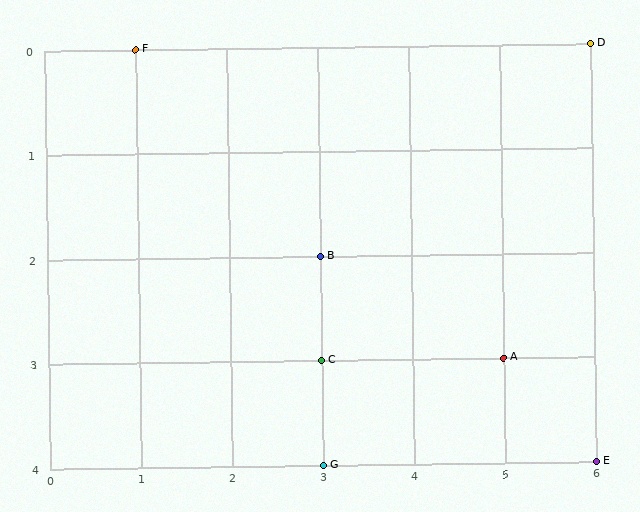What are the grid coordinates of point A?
Point A is at grid coordinates (5, 3).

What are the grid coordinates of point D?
Point D is at grid coordinates (6, 0).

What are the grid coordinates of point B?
Point B is at grid coordinates (3, 2).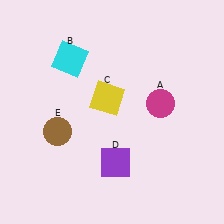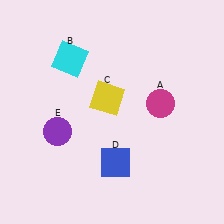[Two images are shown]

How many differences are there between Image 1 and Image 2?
There are 2 differences between the two images.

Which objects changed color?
D changed from purple to blue. E changed from brown to purple.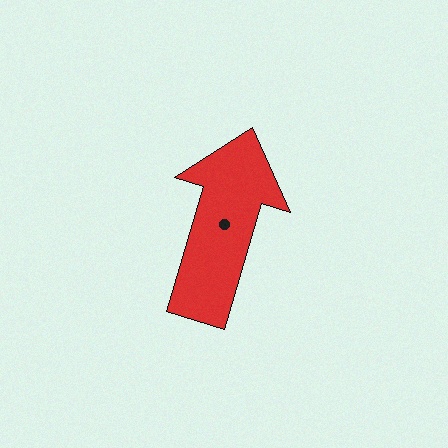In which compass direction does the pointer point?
North.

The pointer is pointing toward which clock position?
Roughly 1 o'clock.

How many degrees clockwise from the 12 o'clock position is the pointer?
Approximately 17 degrees.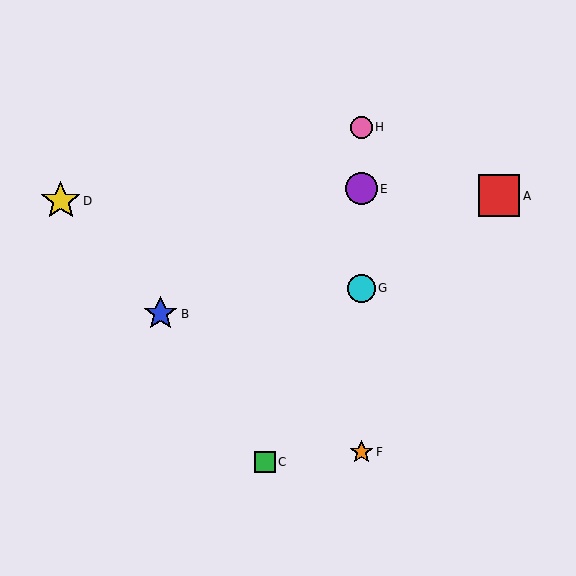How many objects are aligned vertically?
4 objects (E, F, G, H) are aligned vertically.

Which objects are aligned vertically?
Objects E, F, G, H are aligned vertically.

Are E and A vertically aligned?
No, E is at x≈361 and A is at x≈499.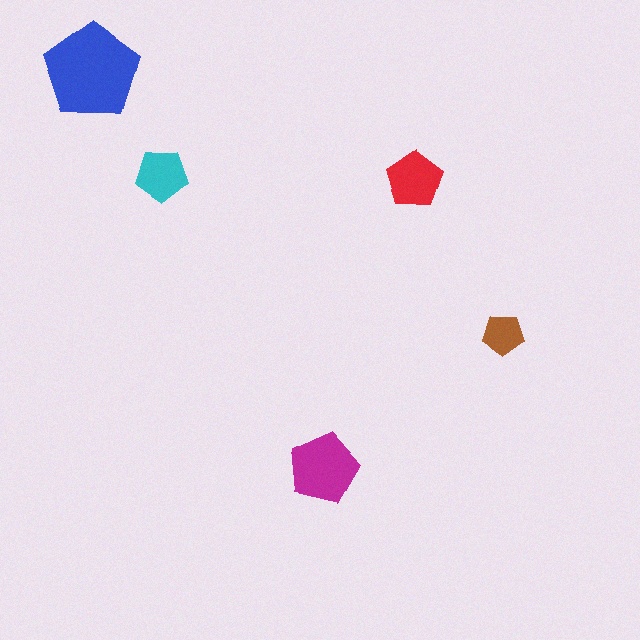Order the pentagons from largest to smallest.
the blue one, the magenta one, the red one, the cyan one, the brown one.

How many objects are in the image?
There are 5 objects in the image.